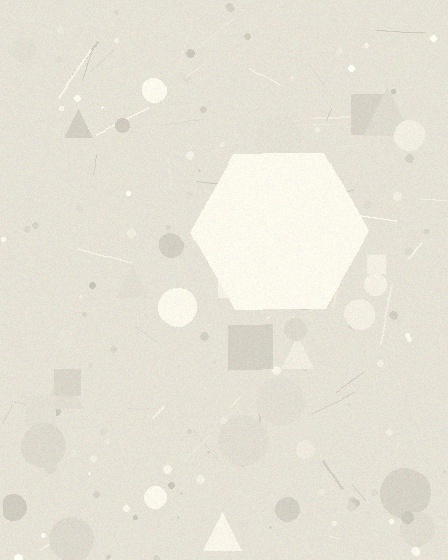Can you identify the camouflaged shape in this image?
The camouflaged shape is a hexagon.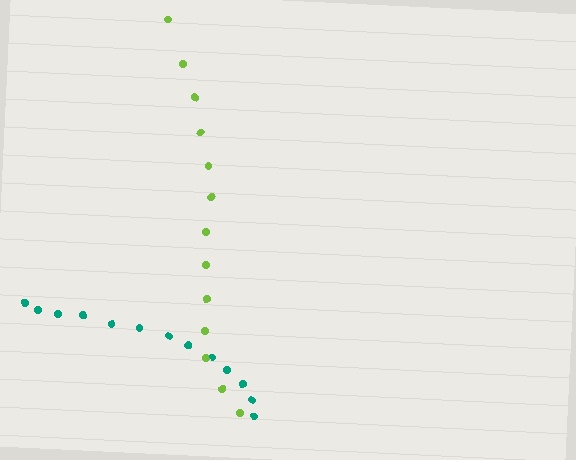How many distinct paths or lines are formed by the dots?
There are 2 distinct paths.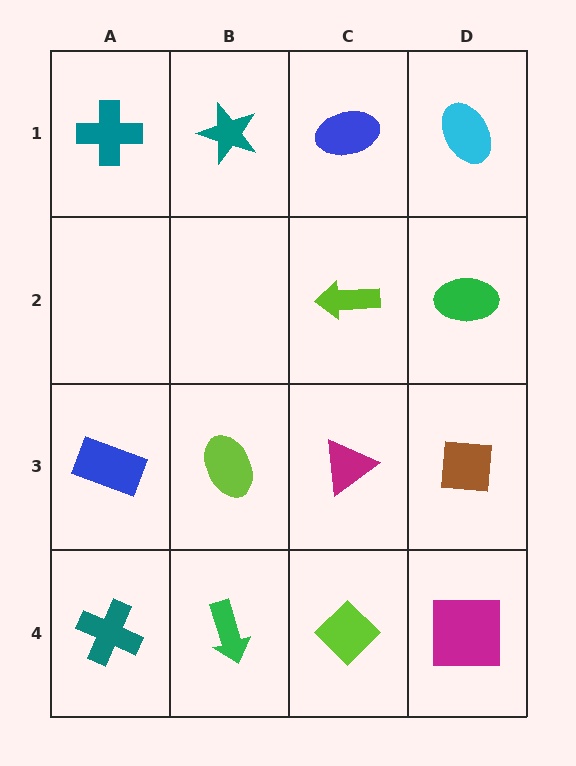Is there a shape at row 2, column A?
No, that cell is empty.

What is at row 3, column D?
A brown square.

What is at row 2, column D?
A green ellipse.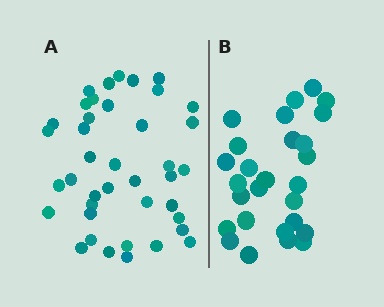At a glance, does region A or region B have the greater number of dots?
Region A (the left region) has more dots.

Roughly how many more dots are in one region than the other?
Region A has approximately 15 more dots than region B.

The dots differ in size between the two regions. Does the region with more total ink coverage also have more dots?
No. Region B has more total ink coverage because its dots are larger, but region A actually contains more individual dots. Total area can be misleading — the number of items is what matters here.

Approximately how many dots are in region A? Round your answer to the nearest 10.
About 40 dots.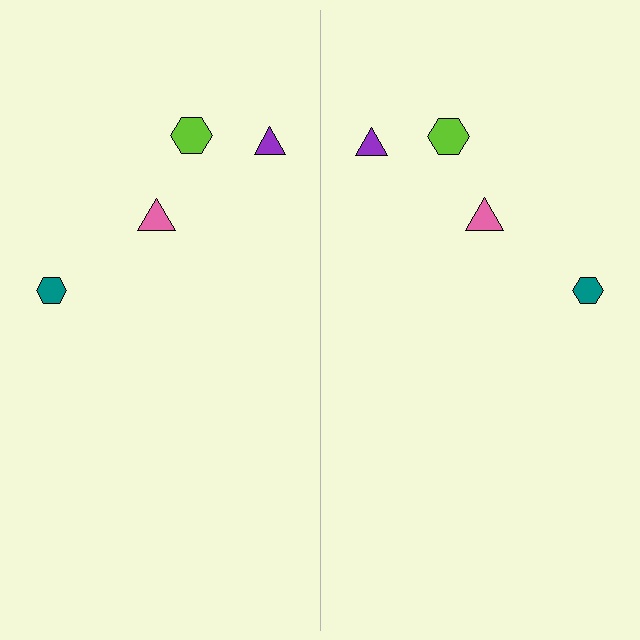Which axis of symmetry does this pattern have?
The pattern has a vertical axis of symmetry running through the center of the image.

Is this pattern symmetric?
Yes, this pattern has bilateral (reflection) symmetry.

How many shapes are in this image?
There are 8 shapes in this image.